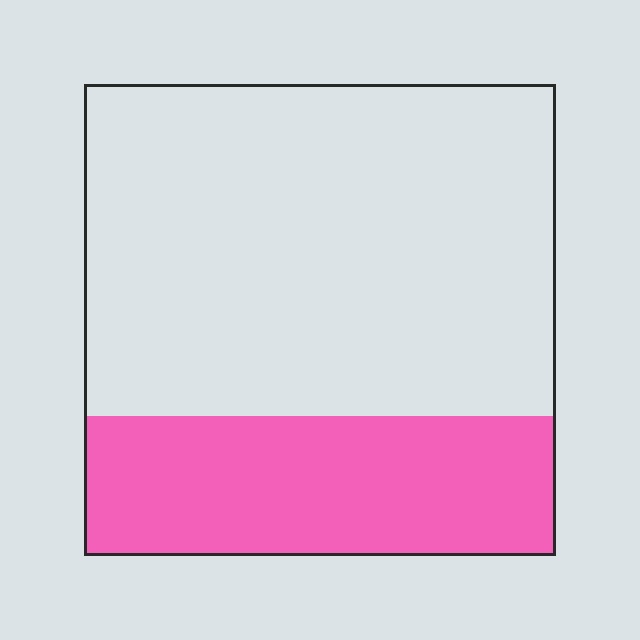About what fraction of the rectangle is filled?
About one third (1/3).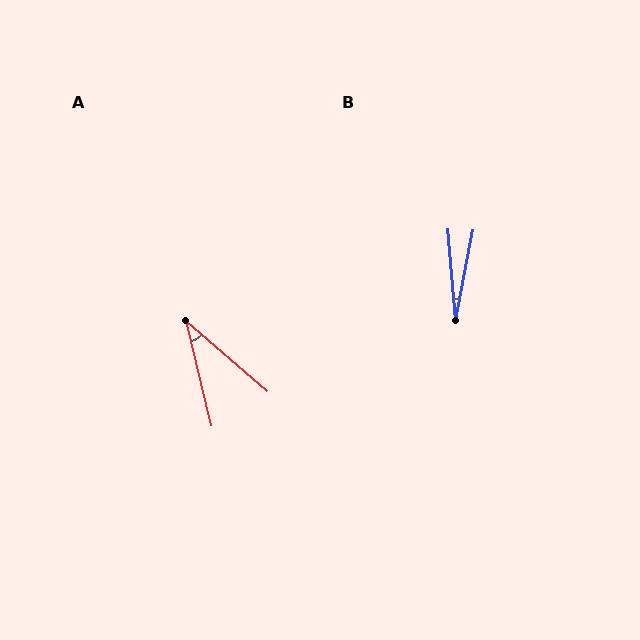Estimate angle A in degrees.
Approximately 36 degrees.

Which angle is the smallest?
B, at approximately 16 degrees.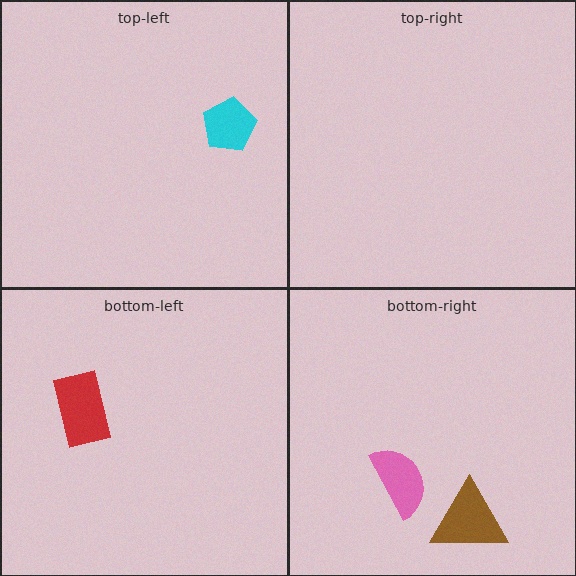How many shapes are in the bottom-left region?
1.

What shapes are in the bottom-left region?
The red rectangle.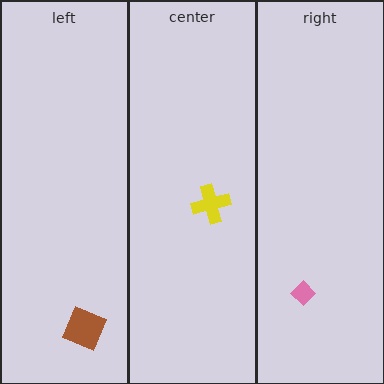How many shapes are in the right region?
1.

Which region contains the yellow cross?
The center region.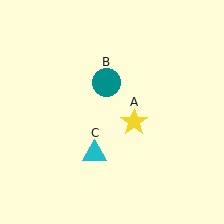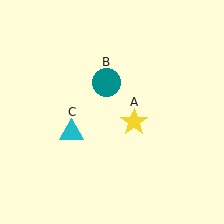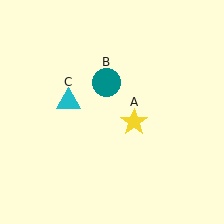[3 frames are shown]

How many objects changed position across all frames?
1 object changed position: cyan triangle (object C).